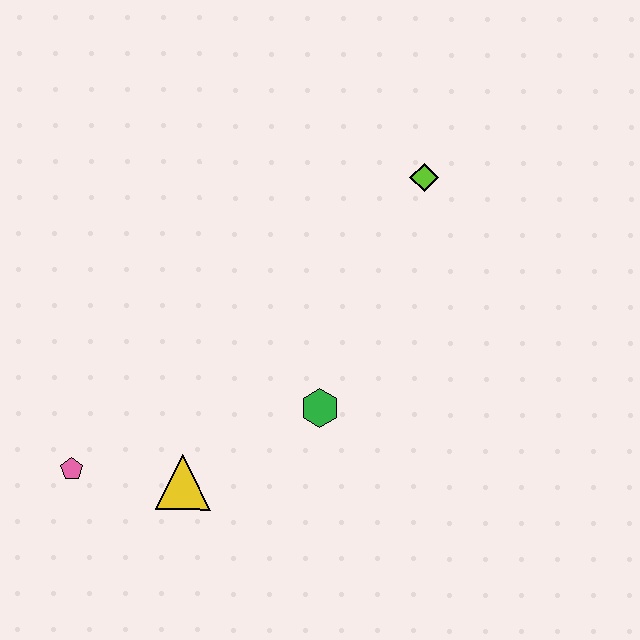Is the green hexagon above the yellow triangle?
Yes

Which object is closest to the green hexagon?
The yellow triangle is closest to the green hexagon.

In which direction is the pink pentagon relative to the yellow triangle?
The pink pentagon is to the left of the yellow triangle.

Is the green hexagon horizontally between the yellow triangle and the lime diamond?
Yes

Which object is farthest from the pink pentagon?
The lime diamond is farthest from the pink pentagon.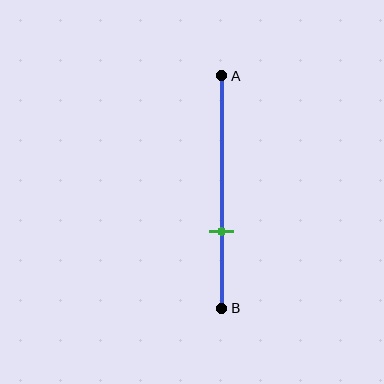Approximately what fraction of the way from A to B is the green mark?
The green mark is approximately 65% of the way from A to B.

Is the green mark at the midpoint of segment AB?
No, the mark is at about 65% from A, not at the 50% midpoint.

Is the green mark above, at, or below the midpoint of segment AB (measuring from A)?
The green mark is below the midpoint of segment AB.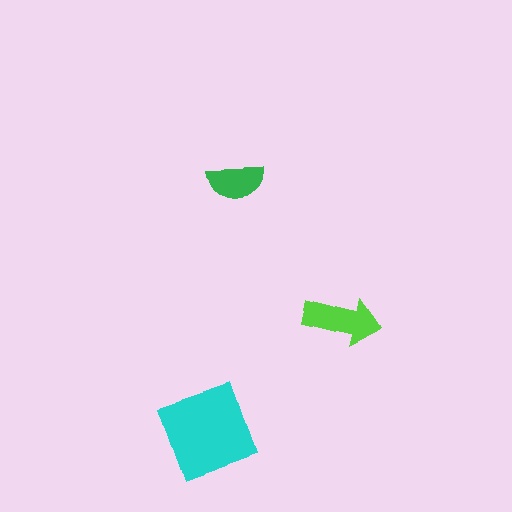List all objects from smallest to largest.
The green semicircle, the lime arrow, the cyan diamond.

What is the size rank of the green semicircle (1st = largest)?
3rd.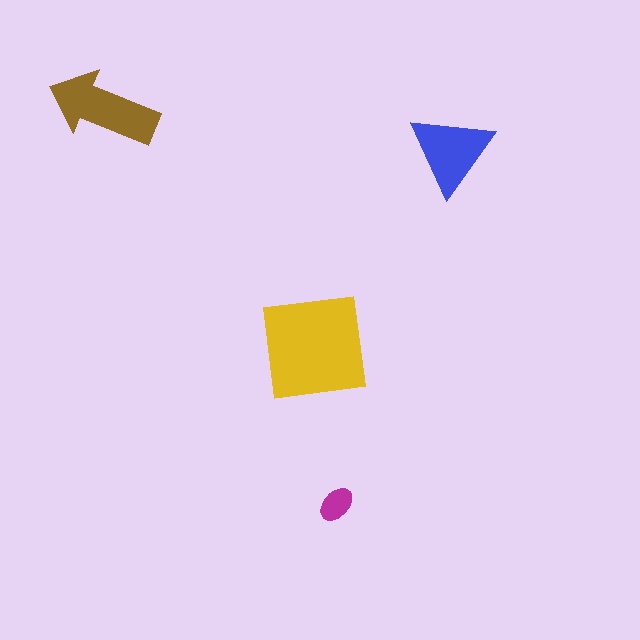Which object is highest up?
The brown arrow is topmost.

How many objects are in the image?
There are 4 objects in the image.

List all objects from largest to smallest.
The yellow square, the brown arrow, the blue triangle, the magenta ellipse.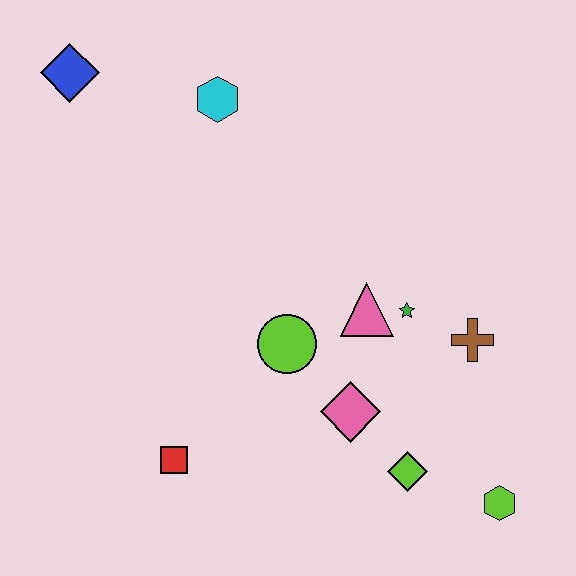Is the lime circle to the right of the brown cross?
No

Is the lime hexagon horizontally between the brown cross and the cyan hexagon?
No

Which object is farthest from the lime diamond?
The blue diamond is farthest from the lime diamond.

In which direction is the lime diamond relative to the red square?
The lime diamond is to the right of the red square.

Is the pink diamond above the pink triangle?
No